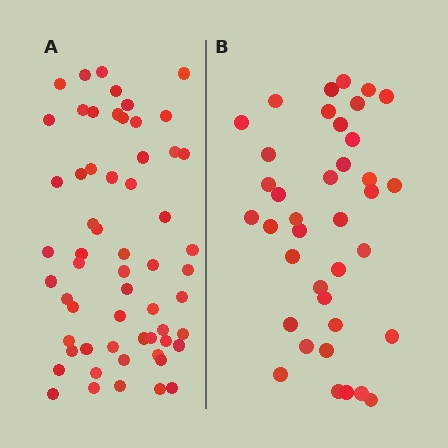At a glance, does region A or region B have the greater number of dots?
Region A (the left region) has more dots.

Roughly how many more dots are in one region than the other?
Region A has approximately 20 more dots than region B.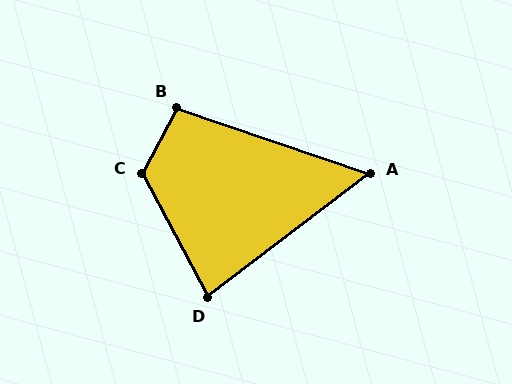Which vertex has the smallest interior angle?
A, at approximately 56 degrees.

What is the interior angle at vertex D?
Approximately 81 degrees (acute).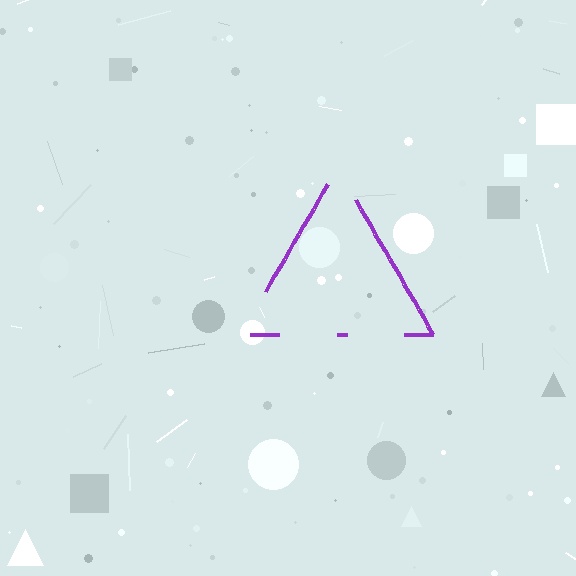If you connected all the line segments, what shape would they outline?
They would outline a triangle.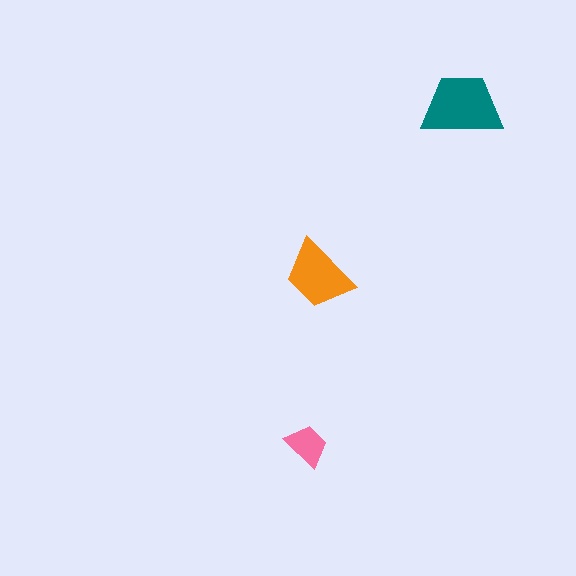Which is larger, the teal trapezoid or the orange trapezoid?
The teal one.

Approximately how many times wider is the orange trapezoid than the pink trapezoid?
About 1.5 times wider.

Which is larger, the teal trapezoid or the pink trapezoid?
The teal one.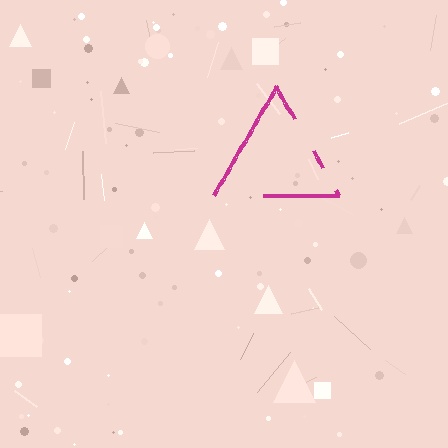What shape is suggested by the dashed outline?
The dashed outline suggests a triangle.